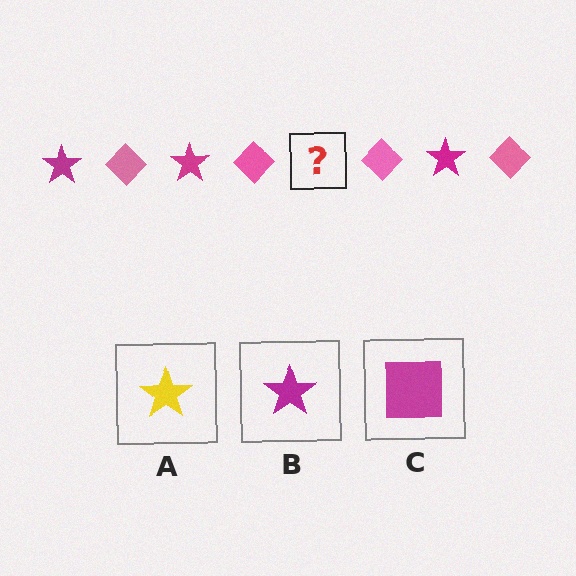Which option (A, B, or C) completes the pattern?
B.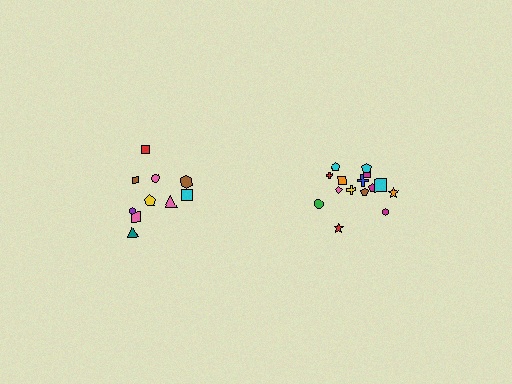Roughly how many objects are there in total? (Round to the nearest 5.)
Roughly 25 objects in total.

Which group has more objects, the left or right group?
The right group.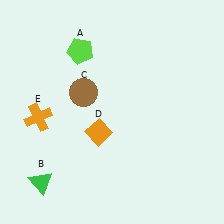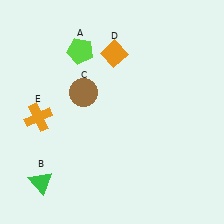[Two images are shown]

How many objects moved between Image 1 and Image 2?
1 object moved between the two images.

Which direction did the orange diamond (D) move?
The orange diamond (D) moved up.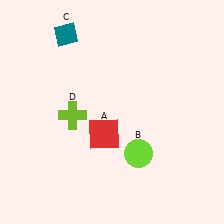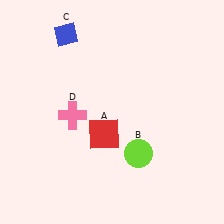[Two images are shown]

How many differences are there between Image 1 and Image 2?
There are 2 differences between the two images.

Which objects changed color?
C changed from teal to blue. D changed from lime to pink.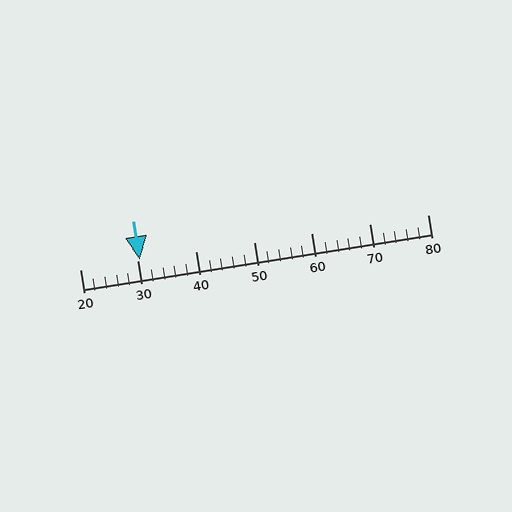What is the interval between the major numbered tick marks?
The major tick marks are spaced 10 units apart.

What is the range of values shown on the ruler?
The ruler shows values from 20 to 80.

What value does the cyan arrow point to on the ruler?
The cyan arrow points to approximately 30.